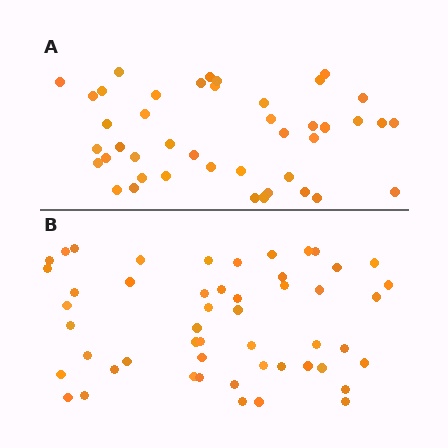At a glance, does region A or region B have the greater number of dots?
Region B (the bottom region) has more dots.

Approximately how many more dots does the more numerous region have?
Region B has roughly 8 or so more dots than region A.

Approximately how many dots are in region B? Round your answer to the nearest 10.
About 50 dots. (The exact count is 51, which rounds to 50.)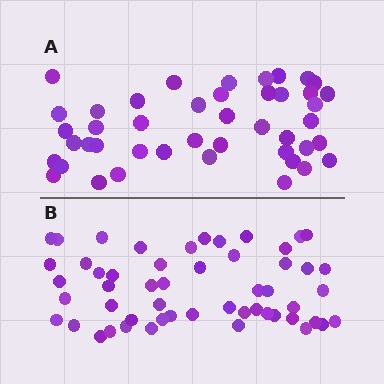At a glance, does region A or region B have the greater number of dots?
Region B (the bottom region) has more dots.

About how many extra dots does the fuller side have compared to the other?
Region B has roughly 8 or so more dots than region A.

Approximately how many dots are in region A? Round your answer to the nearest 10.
About 40 dots. (The exact count is 44, which rounds to 40.)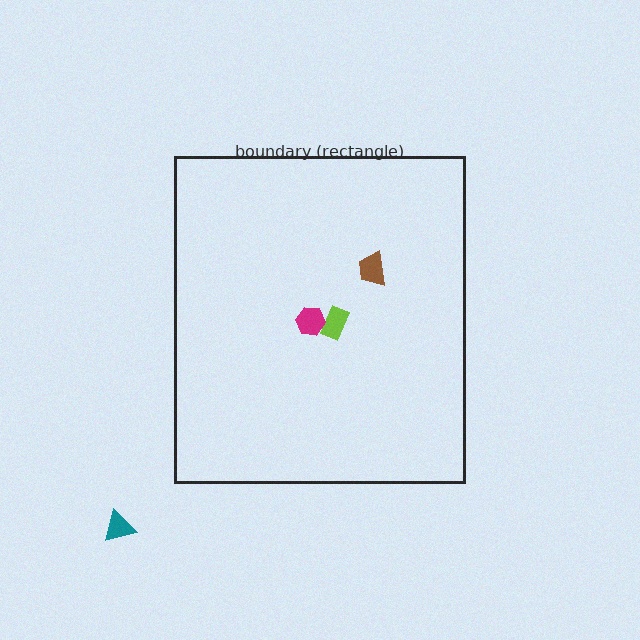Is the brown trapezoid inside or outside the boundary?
Inside.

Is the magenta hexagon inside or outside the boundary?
Inside.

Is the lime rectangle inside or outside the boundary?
Inside.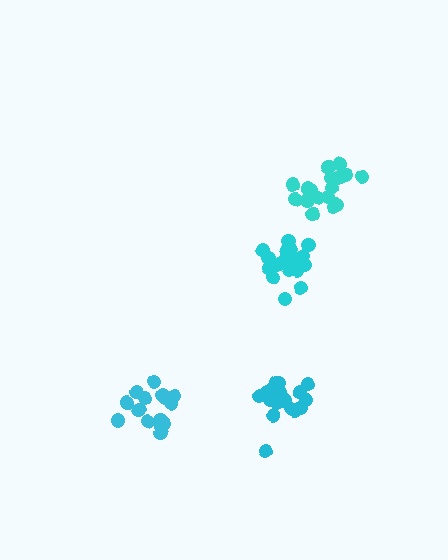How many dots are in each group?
Group 1: 19 dots, Group 2: 21 dots, Group 3: 20 dots, Group 4: 15 dots (75 total).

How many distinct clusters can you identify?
There are 4 distinct clusters.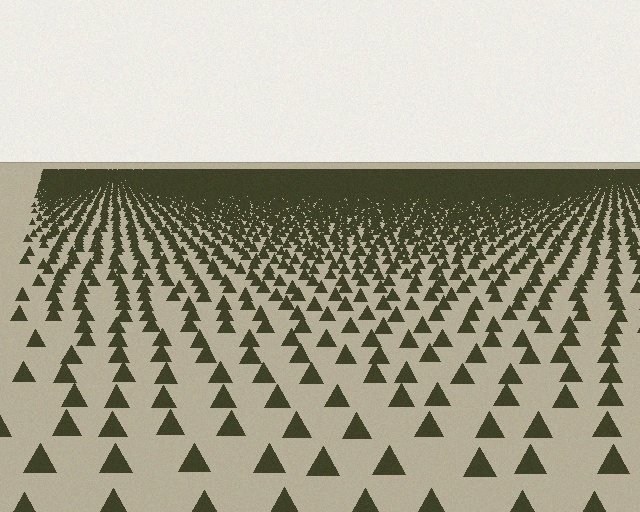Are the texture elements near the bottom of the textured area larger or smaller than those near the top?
Larger. Near the bottom, elements are closer to the viewer and appear at a bigger on-screen size.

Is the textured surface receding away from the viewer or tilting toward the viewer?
The surface is receding away from the viewer. Texture elements get smaller and denser toward the top.